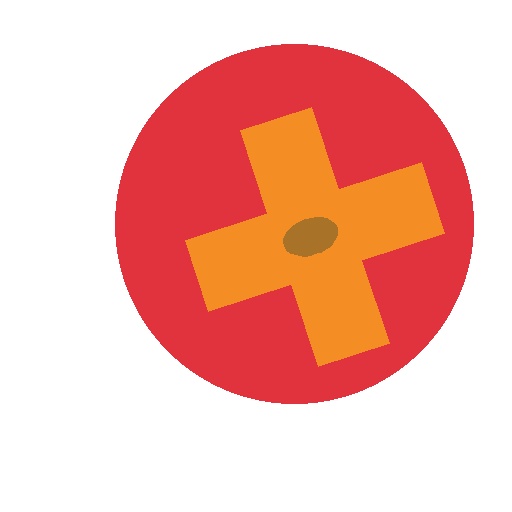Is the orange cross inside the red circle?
Yes.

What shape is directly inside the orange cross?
The brown ellipse.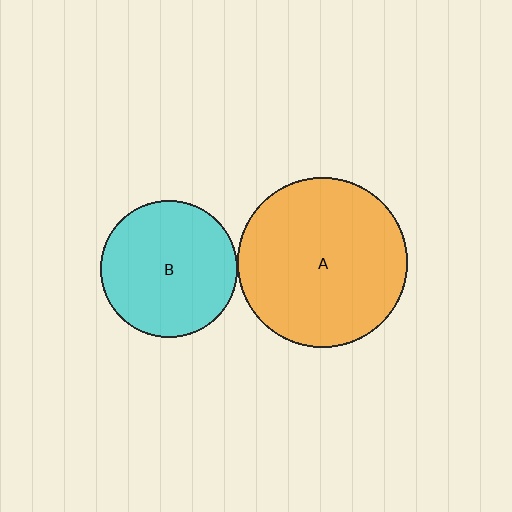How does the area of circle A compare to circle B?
Approximately 1.5 times.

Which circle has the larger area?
Circle A (orange).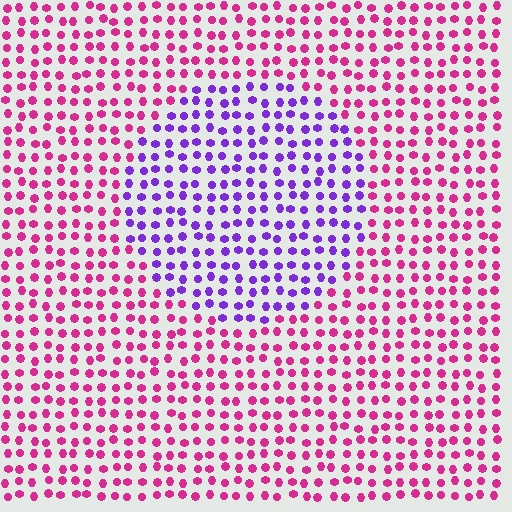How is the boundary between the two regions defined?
The boundary is defined purely by a slight shift in hue (about 55 degrees). Spacing, size, and orientation are identical on both sides.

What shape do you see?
I see a circle.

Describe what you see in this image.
The image is filled with small magenta elements in a uniform arrangement. A circle-shaped region is visible where the elements are tinted to a slightly different hue, forming a subtle color boundary.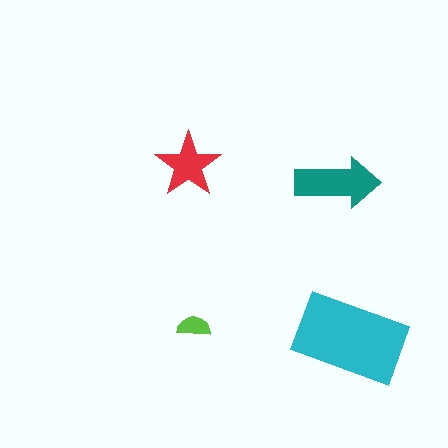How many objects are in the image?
There are 4 objects in the image.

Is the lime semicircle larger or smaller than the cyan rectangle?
Smaller.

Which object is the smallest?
The lime semicircle.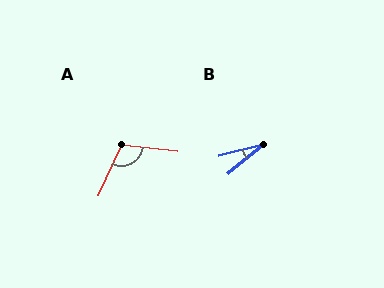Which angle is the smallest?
B, at approximately 26 degrees.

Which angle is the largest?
A, at approximately 109 degrees.